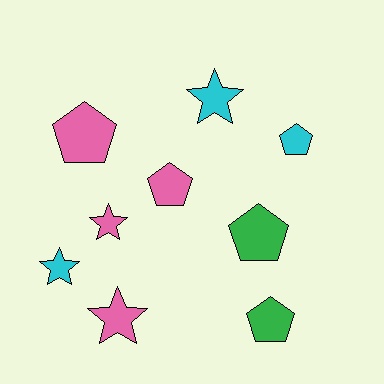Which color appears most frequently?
Pink, with 4 objects.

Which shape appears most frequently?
Pentagon, with 5 objects.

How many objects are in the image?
There are 9 objects.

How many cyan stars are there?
There are 2 cyan stars.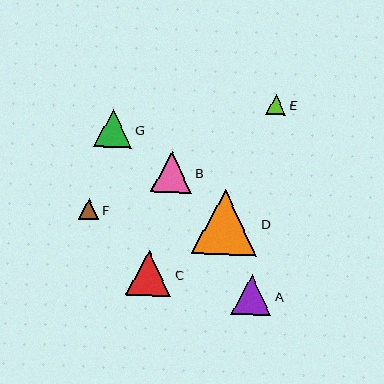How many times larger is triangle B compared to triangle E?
Triangle B is approximately 2.1 times the size of triangle E.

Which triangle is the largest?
Triangle D is the largest with a size of approximately 65 pixels.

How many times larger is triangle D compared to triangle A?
Triangle D is approximately 1.7 times the size of triangle A.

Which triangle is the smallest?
Triangle E is the smallest with a size of approximately 20 pixels.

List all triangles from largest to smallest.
From largest to smallest: D, C, B, A, G, F, E.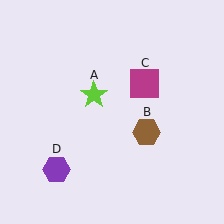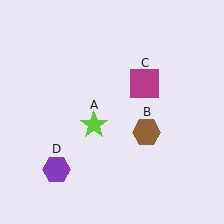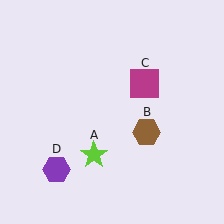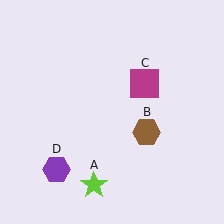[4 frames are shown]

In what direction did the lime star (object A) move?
The lime star (object A) moved down.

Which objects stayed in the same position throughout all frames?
Brown hexagon (object B) and magenta square (object C) and purple hexagon (object D) remained stationary.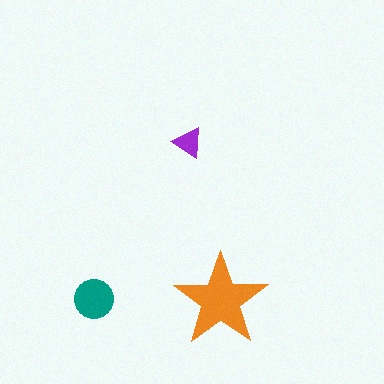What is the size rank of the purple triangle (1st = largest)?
3rd.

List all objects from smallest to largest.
The purple triangle, the teal circle, the orange star.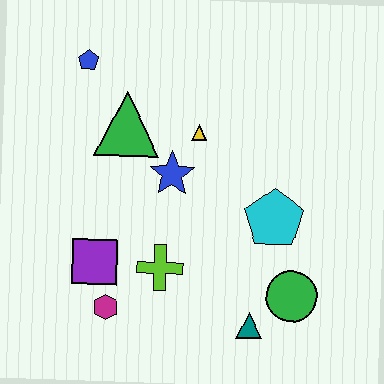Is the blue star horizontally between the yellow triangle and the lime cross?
Yes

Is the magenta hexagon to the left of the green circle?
Yes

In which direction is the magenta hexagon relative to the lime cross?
The magenta hexagon is to the left of the lime cross.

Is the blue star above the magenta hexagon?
Yes